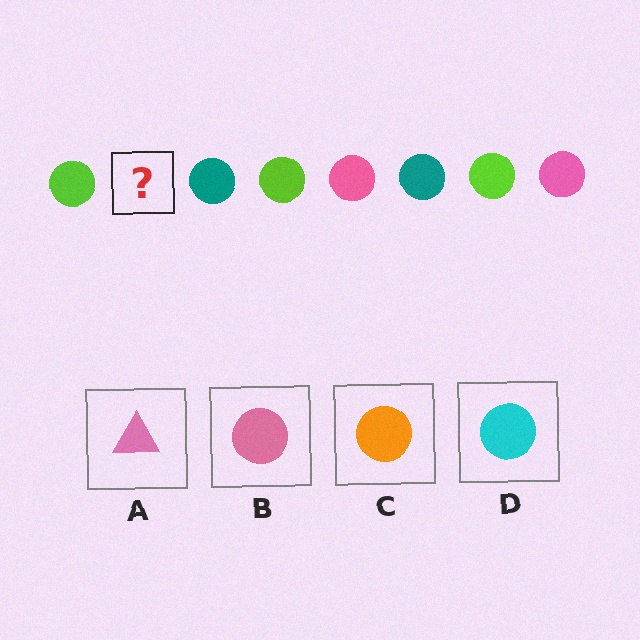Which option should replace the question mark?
Option B.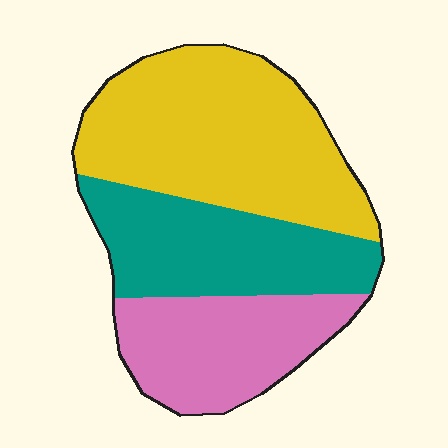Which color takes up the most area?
Yellow, at roughly 45%.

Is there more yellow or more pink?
Yellow.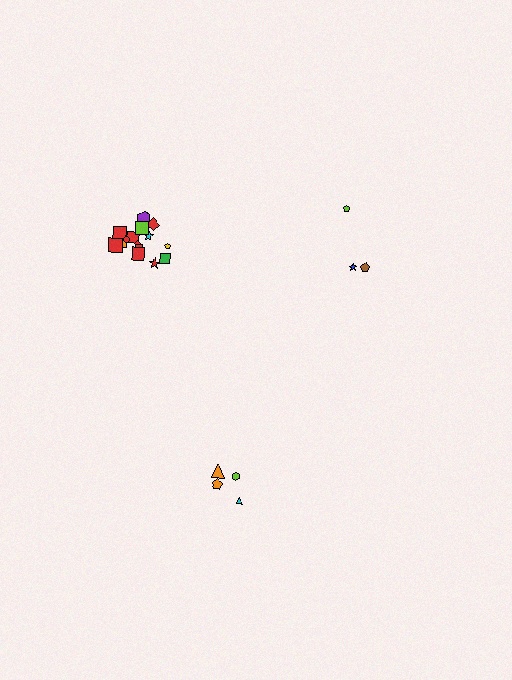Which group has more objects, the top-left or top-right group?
The top-left group.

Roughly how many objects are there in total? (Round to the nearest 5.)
Roughly 25 objects in total.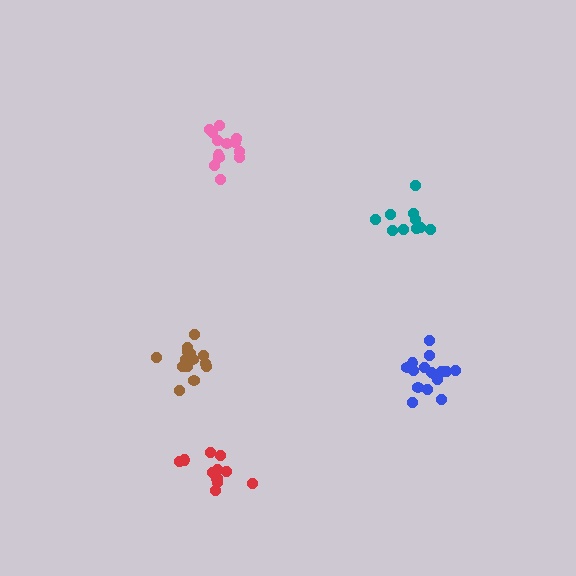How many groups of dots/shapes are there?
There are 5 groups.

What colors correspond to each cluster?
The clusters are colored: pink, brown, red, blue, teal.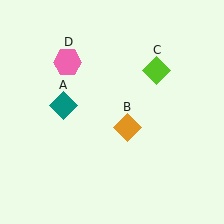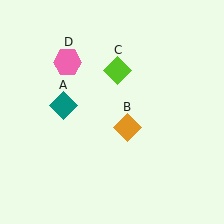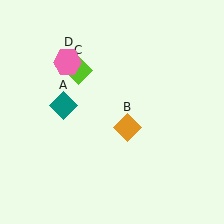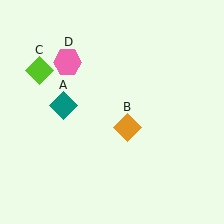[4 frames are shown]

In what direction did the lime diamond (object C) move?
The lime diamond (object C) moved left.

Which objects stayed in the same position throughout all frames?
Teal diamond (object A) and orange diamond (object B) and pink hexagon (object D) remained stationary.